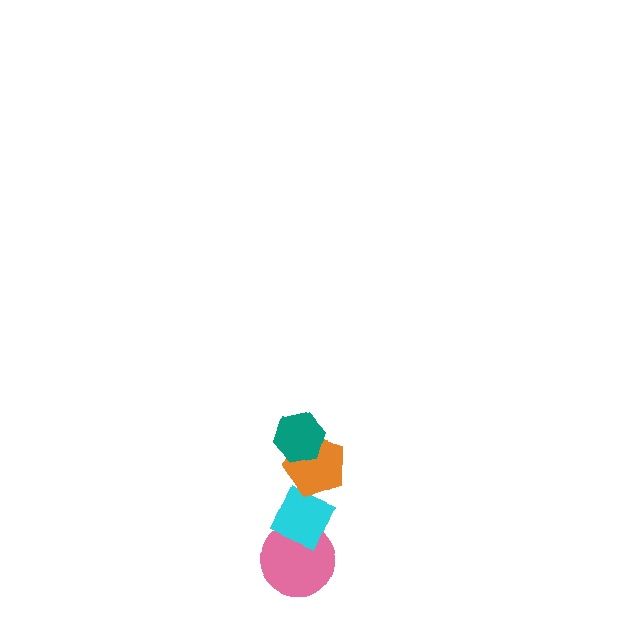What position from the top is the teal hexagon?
The teal hexagon is 1st from the top.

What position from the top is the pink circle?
The pink circle is 4th from the top.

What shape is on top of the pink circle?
The cyan diamond is on top of the pink circle.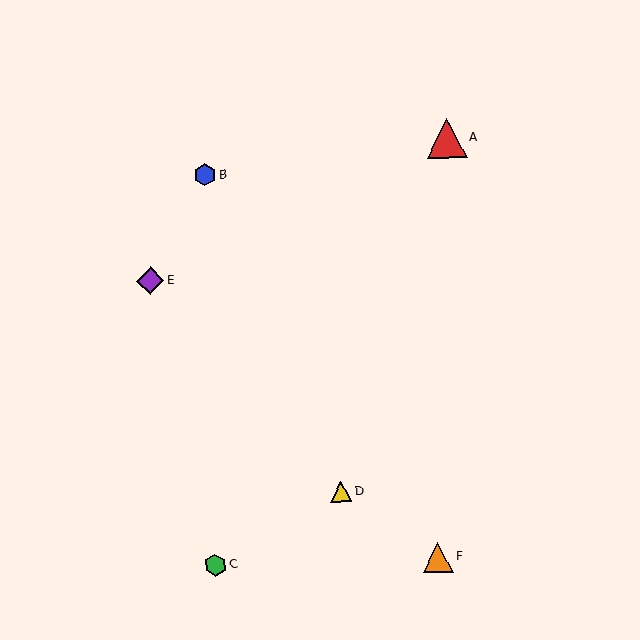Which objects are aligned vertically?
Objects B, C are aligned vertically.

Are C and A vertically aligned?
No, C is at x≈215 and A is at x≈446.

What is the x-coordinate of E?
Object E is at x≈150.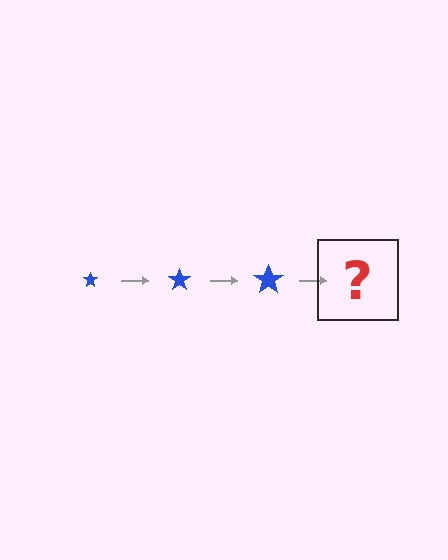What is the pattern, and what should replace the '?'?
The pattern is that the star gets progressively larger each step. The '?' should be a blue star, larger than the previous one.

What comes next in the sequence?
The next element should be a blue star, larger than the previous one.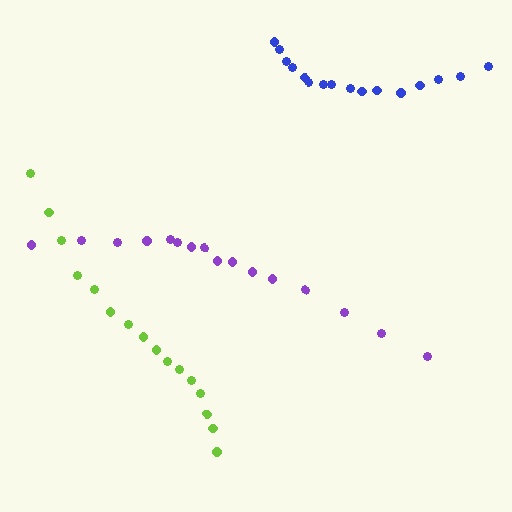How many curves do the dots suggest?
There are 3 distinct paths.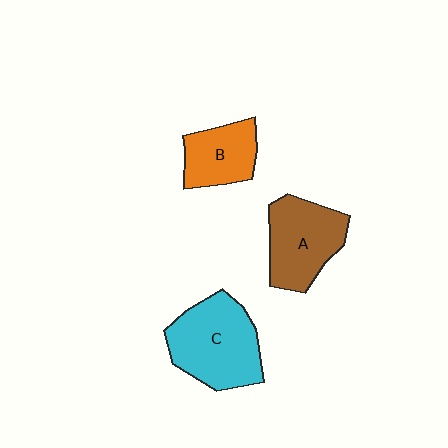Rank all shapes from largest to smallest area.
From largest to smallest: C (cyan), A (brown), B (orange).